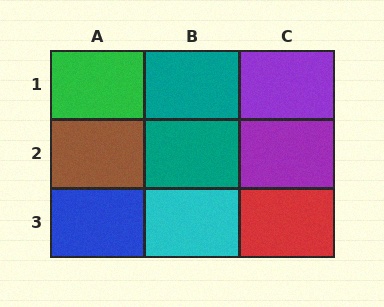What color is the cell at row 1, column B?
Teal.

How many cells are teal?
2 cells are teal.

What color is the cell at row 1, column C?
Purple.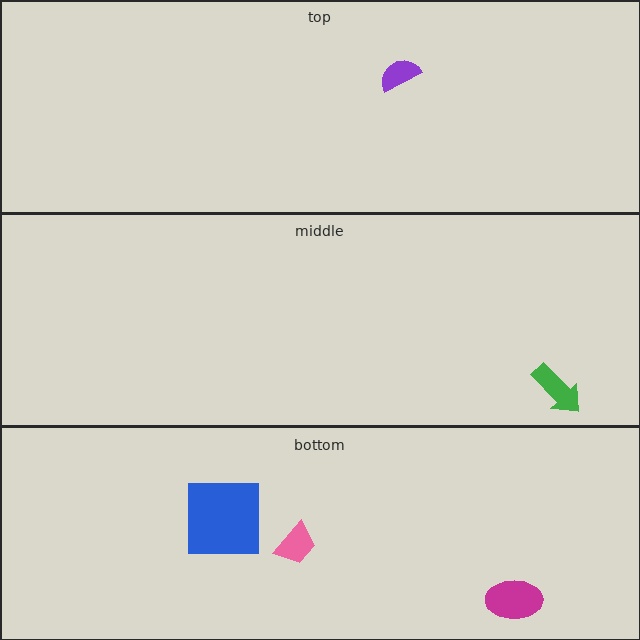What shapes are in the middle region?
The green arrow.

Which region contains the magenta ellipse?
The bottom region.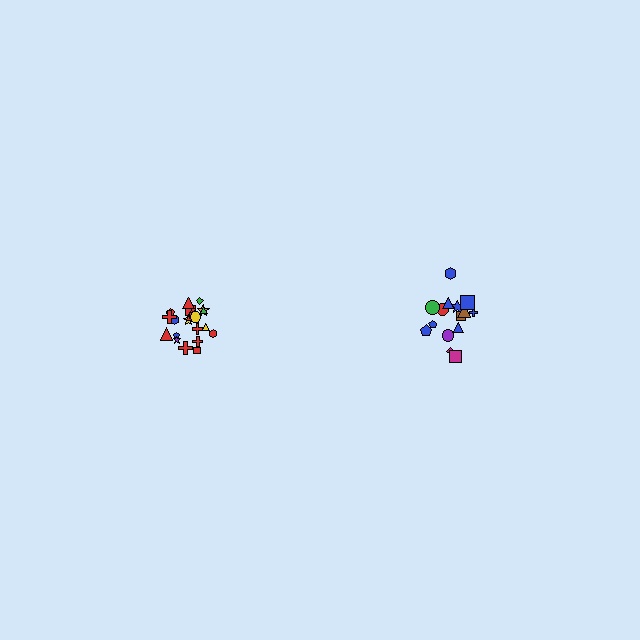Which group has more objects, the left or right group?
The left group.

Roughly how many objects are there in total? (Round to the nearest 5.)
Roughly 35 objects in total.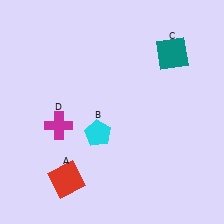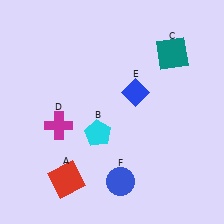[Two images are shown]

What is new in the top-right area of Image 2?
A blue diamond (E) was added in the top-right area of Image 2.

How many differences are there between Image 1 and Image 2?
There are 2 differences between the two images.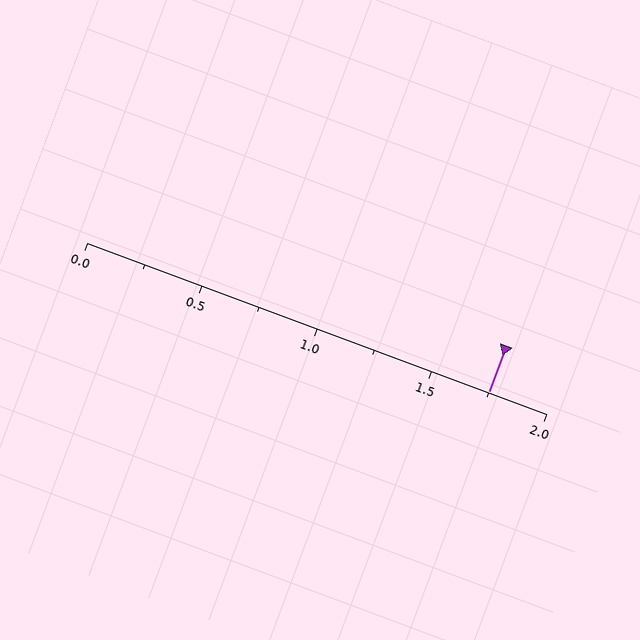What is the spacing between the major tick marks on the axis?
The major ticks are spaced 0.5 apart.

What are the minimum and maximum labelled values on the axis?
The axis runs from 0.0 to 2.0.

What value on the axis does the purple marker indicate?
The marker indicates approximately 1.75.